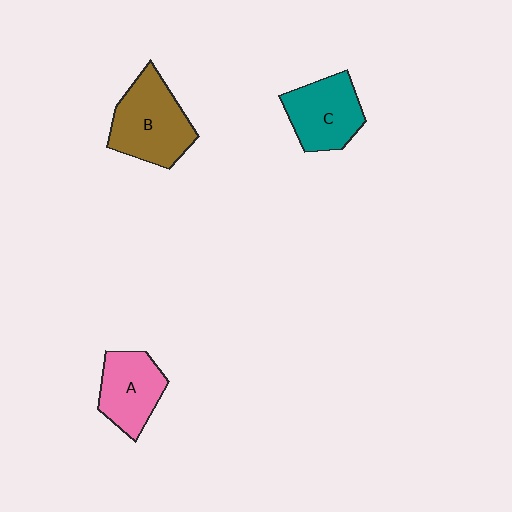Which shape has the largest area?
Shape B (brown).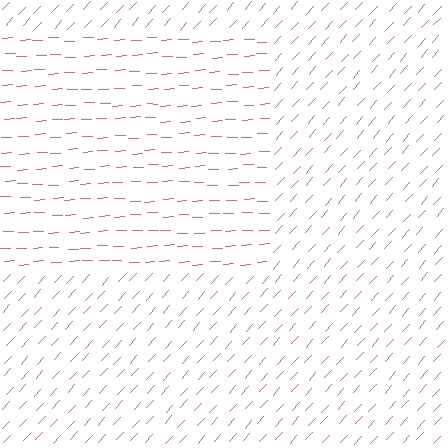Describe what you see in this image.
The image is filled with small pink line segments. A rectangle region in the image has lines oriented differently from the surrounding lines, creating a visible texture boundary.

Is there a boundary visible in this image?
Yes, there is a texture boundary formed by a change in line orientation.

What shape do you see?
I see a rectangle.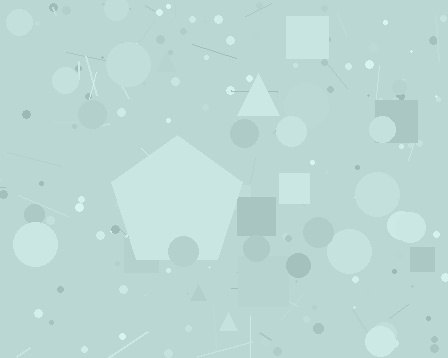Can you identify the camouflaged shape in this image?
The camouflaged shape is a pentagon.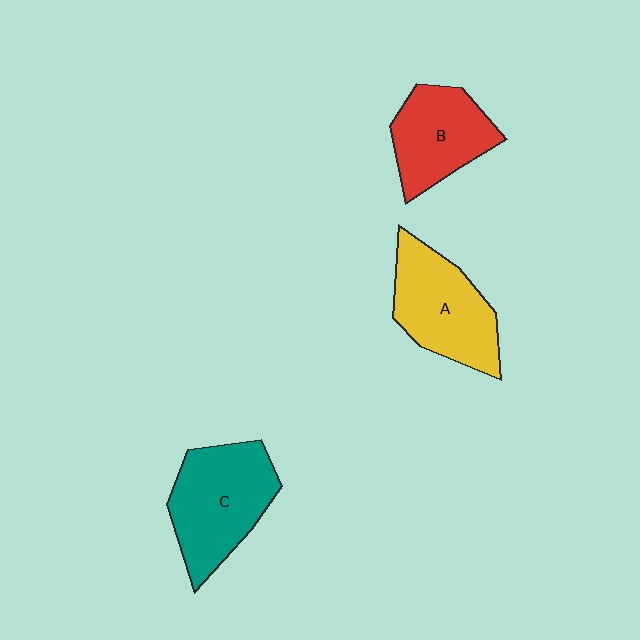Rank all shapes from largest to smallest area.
From largest to smallest: C (teal), A (yellow), B (red).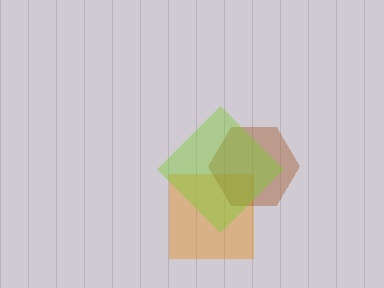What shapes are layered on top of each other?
The layered shapes are: an orange square, a brown hexagon, a lime diamond.